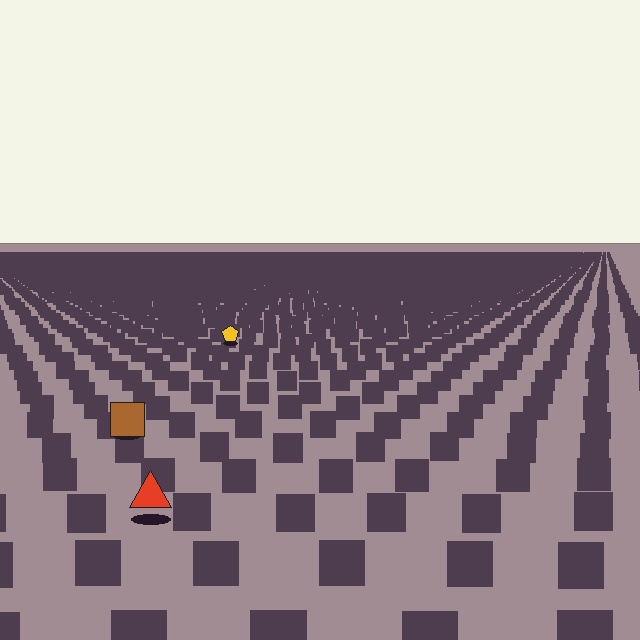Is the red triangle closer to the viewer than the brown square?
Yes. The red triangle is closer — you can tell from the texture gradient: the ground texture is coarser near it.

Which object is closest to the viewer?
The red triangle is closest. The texture marks near it are larger and more spread out.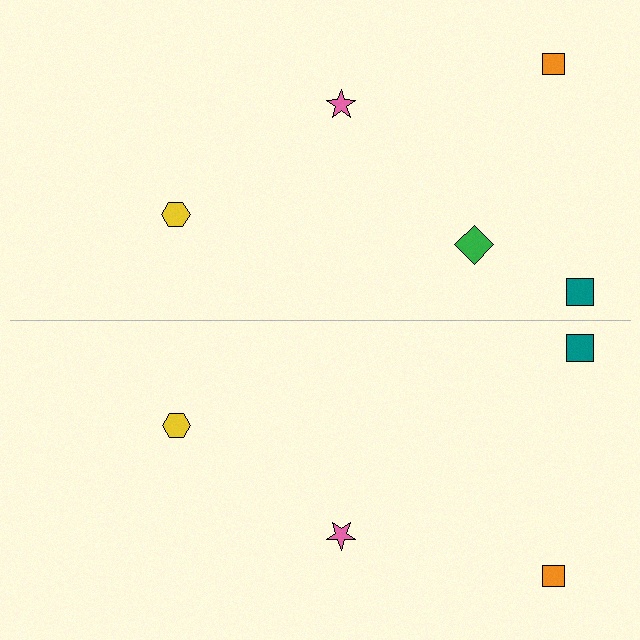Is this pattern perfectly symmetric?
No, the pattern is not perfectly symmetric. A green diamond is missing from the bottom side.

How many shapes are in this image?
There are 9 shapes in this image.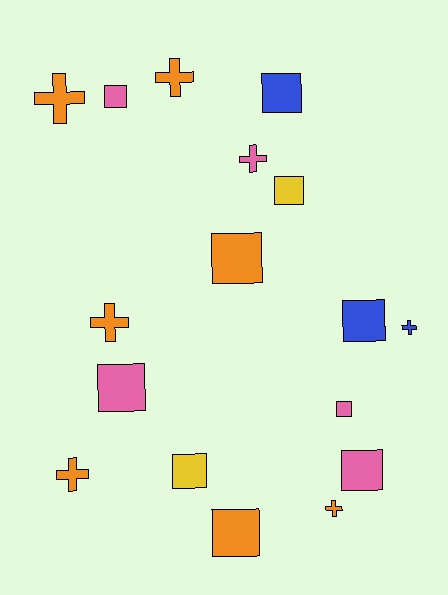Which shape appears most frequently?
Square, with 10 objects.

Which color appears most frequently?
Orange, with 7 objects.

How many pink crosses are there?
There is 1 pink cross.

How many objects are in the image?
There are 17 objects.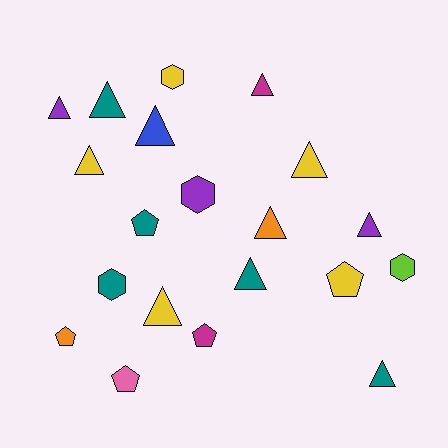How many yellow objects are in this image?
There are 5 yellow objects.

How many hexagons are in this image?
There are 4 hexagons.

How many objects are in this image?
There are 20 objects.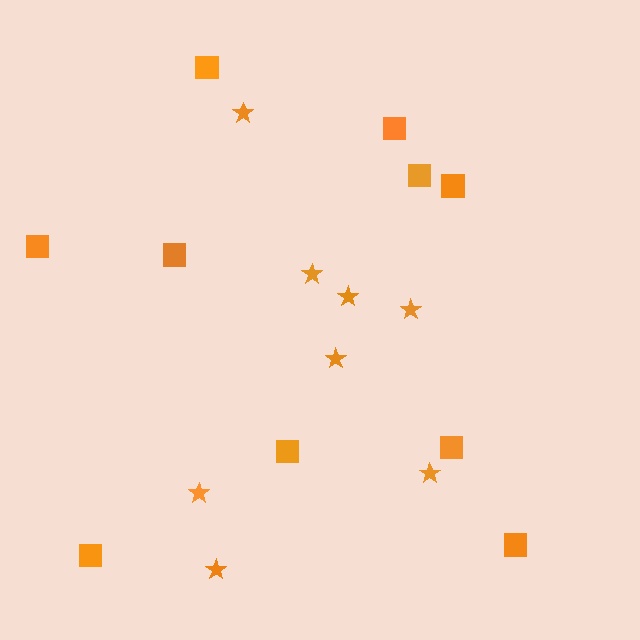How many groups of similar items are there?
There are 2 groups: one group of squares (10) and one group of stars (8).